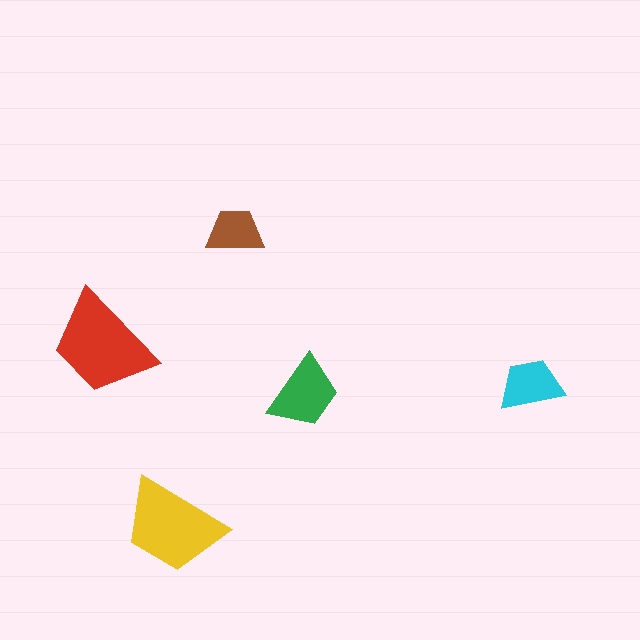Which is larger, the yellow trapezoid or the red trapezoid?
The red one.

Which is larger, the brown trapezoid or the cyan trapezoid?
The cyan one.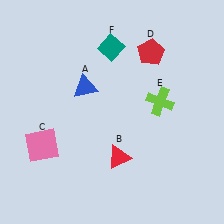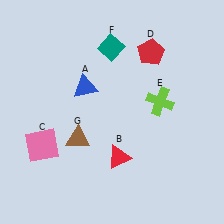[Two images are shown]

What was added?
A brown triangle (G) was added in Image 2.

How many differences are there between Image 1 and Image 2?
There is 1 difference between the two images.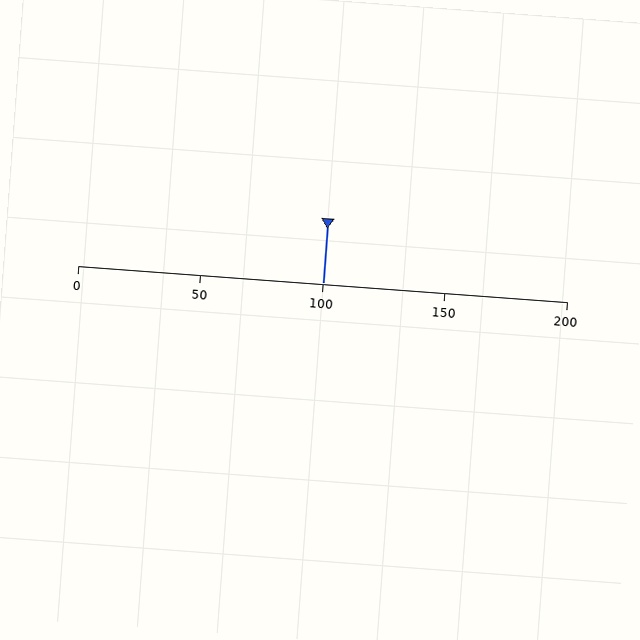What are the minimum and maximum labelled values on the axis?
The axis runs from 0 to 200.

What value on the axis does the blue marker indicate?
The marker indicates approximately 100.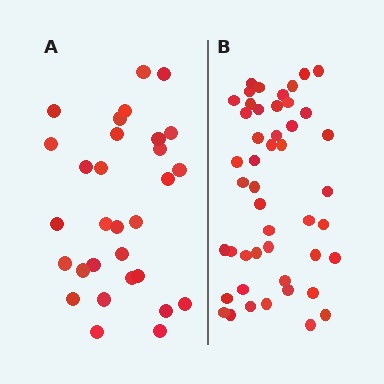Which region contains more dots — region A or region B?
Region B (the right region) has more dots.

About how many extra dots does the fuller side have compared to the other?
Region B has approximately 15 more dots than region A.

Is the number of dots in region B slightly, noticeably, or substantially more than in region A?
Region B has substantially more. The ratio is roughly 1.6 to 1.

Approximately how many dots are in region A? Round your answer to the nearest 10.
About 30 dots.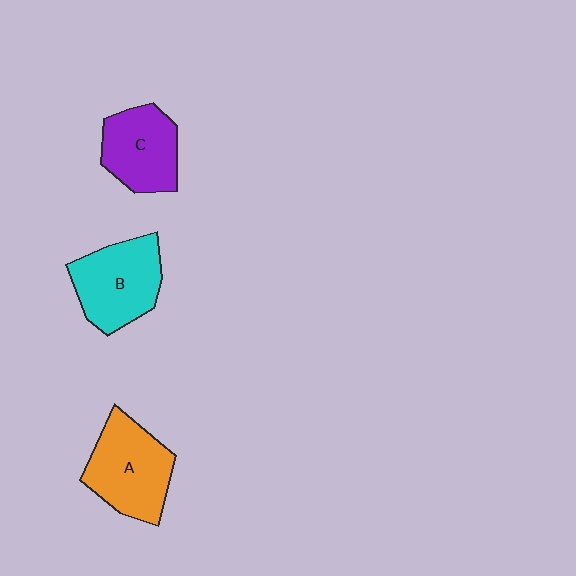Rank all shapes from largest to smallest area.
From largest to smallest: A (orange), B (cyan), C (purple).